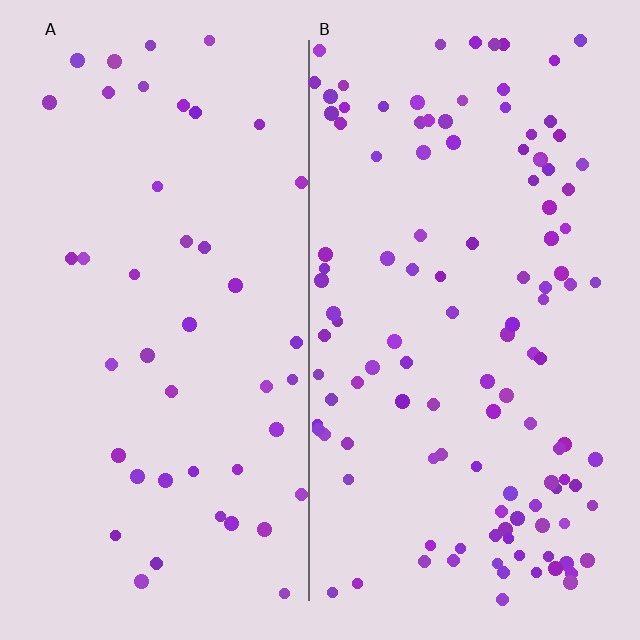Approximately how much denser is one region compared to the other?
Approximately 2.7× — region B over region A.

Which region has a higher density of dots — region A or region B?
B (the right).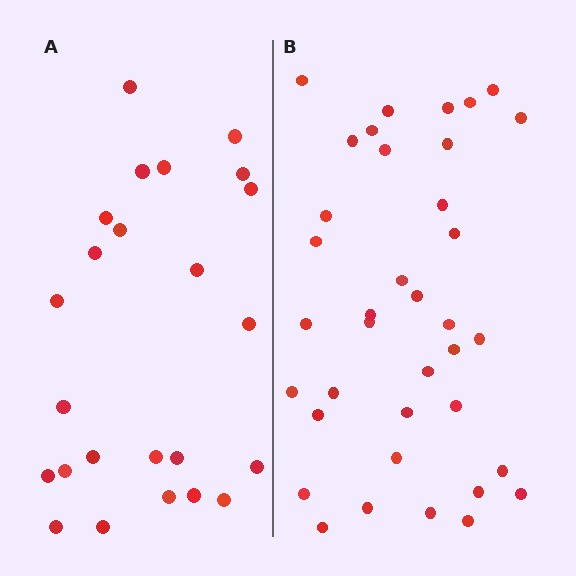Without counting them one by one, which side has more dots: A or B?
Region B (the right region) has more dots.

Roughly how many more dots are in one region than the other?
Region B has approximately 15 more dots than region A.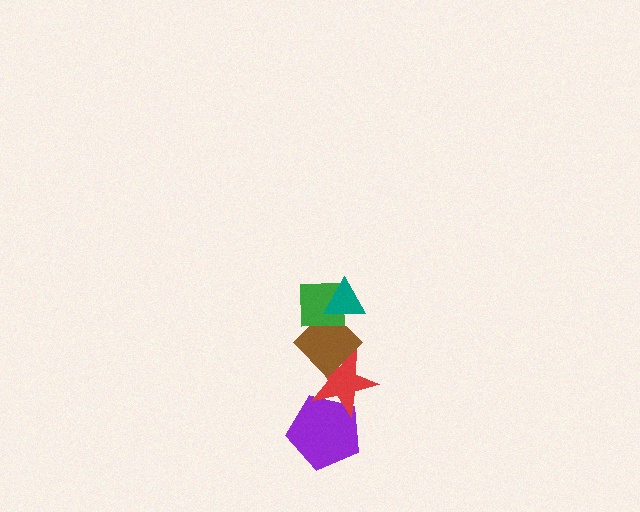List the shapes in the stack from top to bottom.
From top to bottom: the teal triangle, the green square, the brown diamond, the red star, the purple pentagon.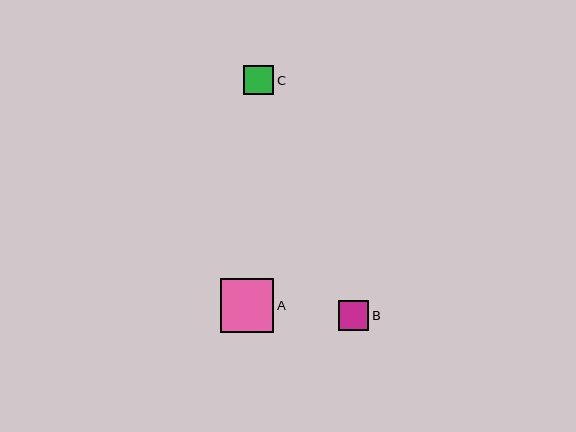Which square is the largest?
Square A is the largest with a size of approximately 53 pixels.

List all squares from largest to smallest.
From largest to smallest: A, B, C.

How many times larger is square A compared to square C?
Square A is approximately 1.8 times the size of square C.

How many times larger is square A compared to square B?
Square A is approximately 1.8 times the size of square B.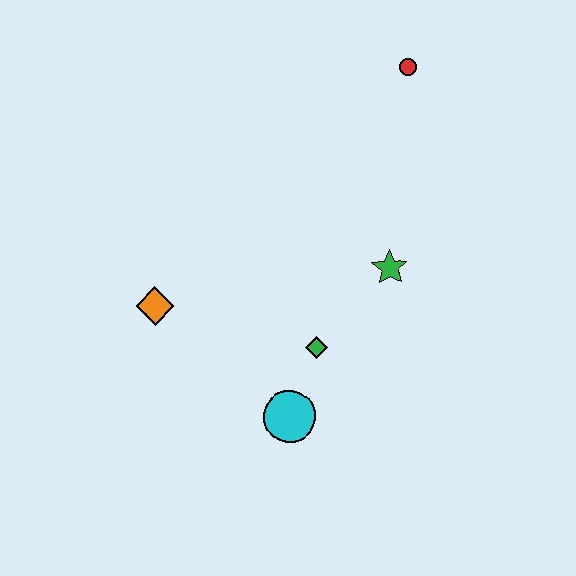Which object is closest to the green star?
The green diamond is closest to the green star.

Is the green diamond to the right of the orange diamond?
Yes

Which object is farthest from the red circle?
The cyan circle is farthest from the red circle.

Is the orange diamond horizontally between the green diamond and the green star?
No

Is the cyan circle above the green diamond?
No